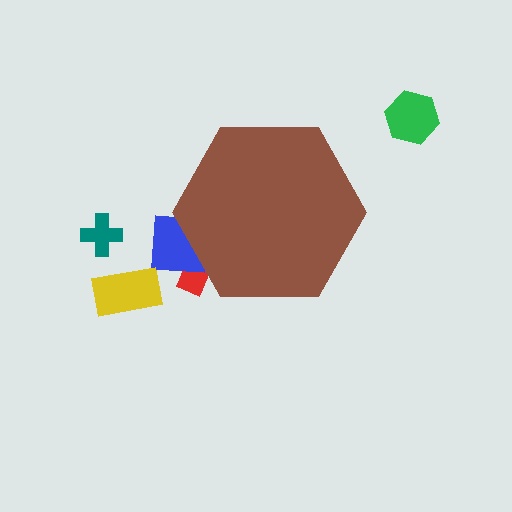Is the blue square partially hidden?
Yes, the blue square is partially hidden behind the brown hexagon.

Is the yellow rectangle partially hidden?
No, the yellow rectangle is fully visible.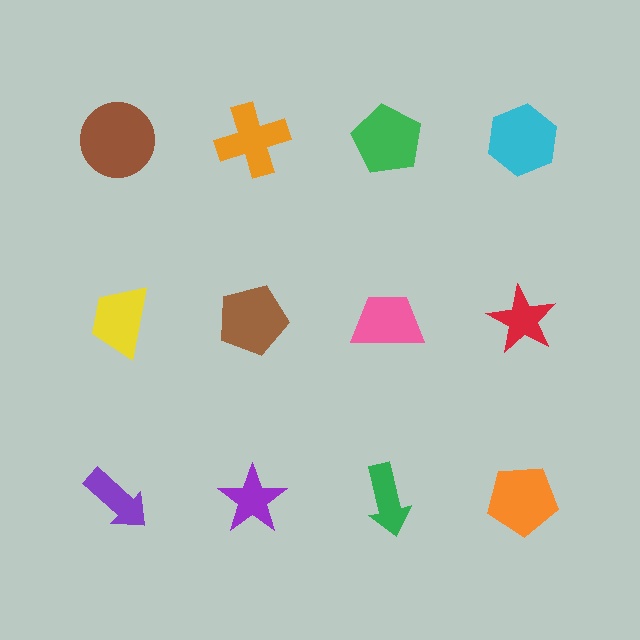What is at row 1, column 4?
A cyan hexagon.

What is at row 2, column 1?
A yellow trapezoid.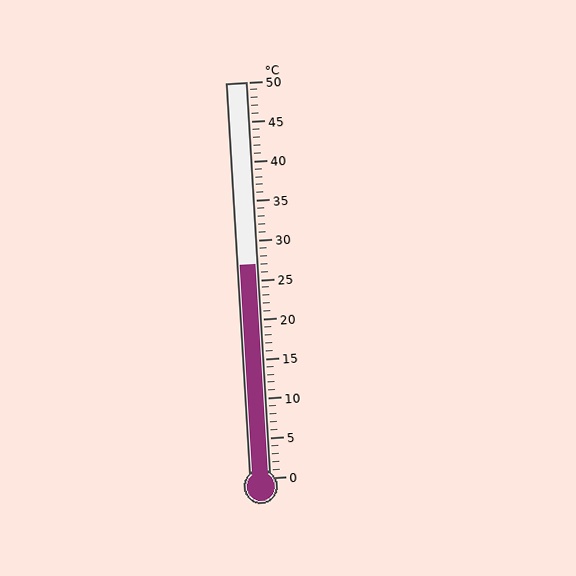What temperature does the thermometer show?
The thermometer shows approximately 27°C.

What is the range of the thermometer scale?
The thermometer scale ranges from 0°C to 50°C.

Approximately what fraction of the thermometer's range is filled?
The thermometer is filled to approximately 55% of its range.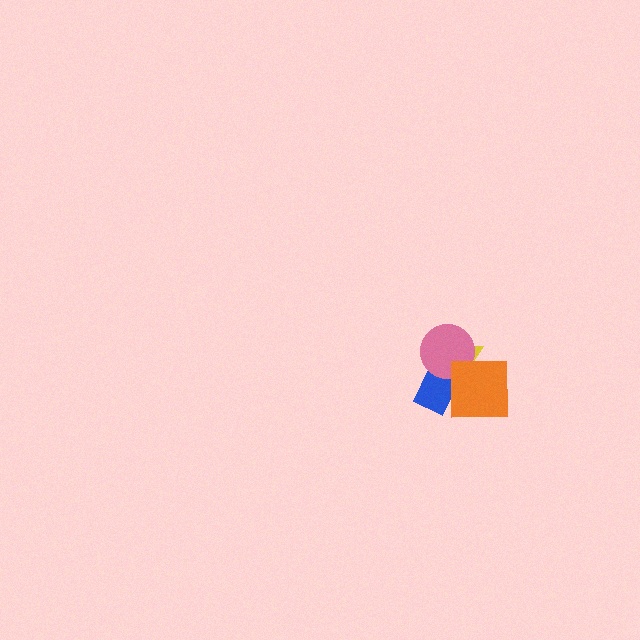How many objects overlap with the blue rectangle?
3 objects overlap with the blue rectangle.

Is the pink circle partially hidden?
Yes, it is partially covered by another shape.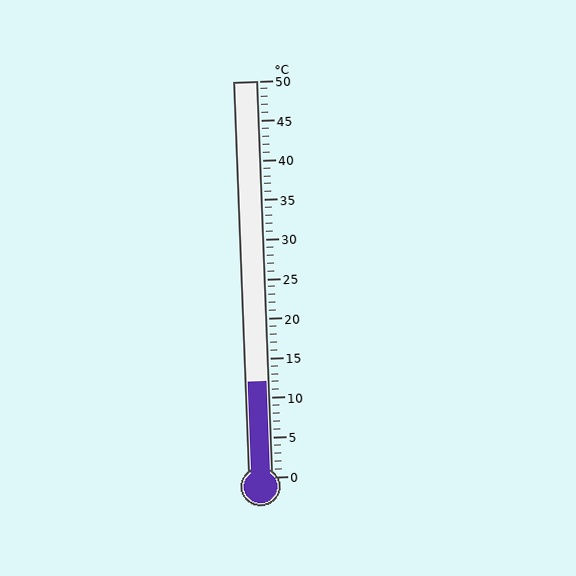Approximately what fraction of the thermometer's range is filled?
The thermometer is filled to approximately 25% of its range.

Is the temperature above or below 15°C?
The temperature is below 15°C.